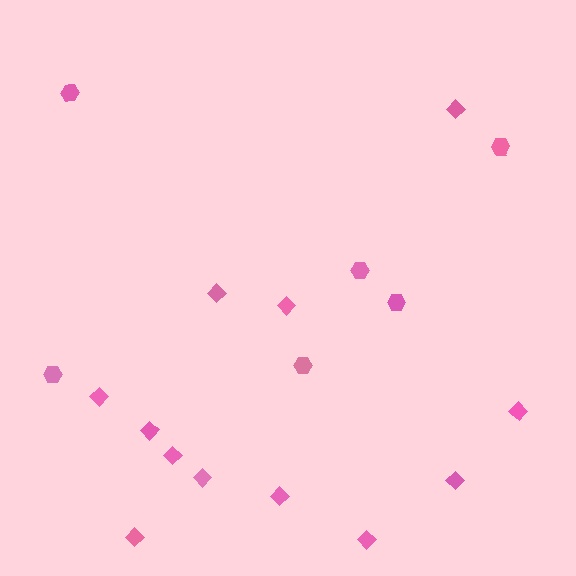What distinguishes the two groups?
There are 2 groups: one group of diamonds (12) and one group of hexagons (6).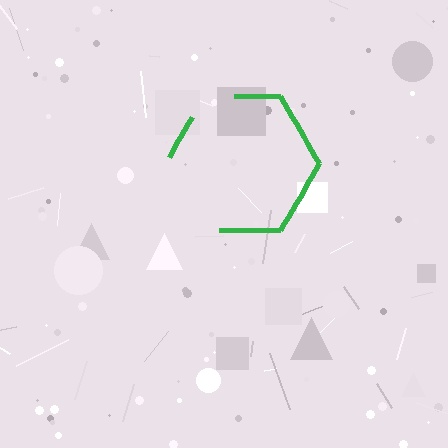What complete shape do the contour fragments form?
The contour fragments form a hexagon.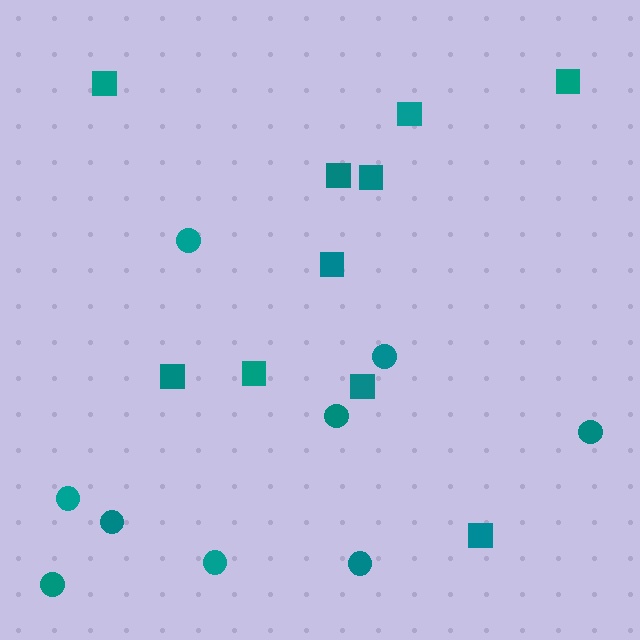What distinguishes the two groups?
There are 2 groups: one group of circles (9) and one group of squares (10).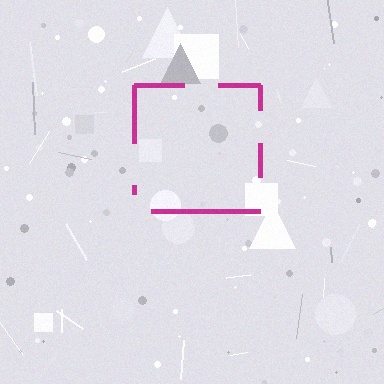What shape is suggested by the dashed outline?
The dashed outline suggests a square.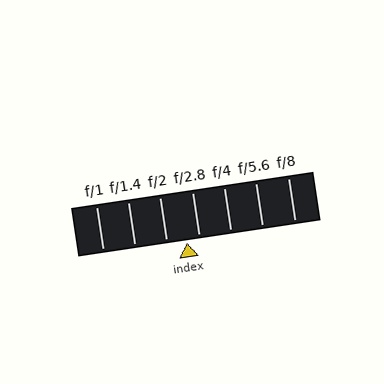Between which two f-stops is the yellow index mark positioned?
The index mark is between f/2 and f/2.8.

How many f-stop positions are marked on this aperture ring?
There are 7 f-stop positions marked.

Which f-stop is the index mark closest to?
The index mark is closest to f/2.8.